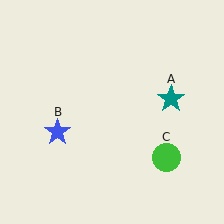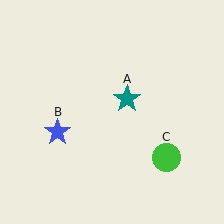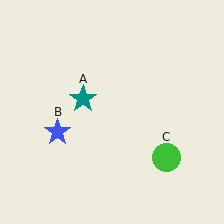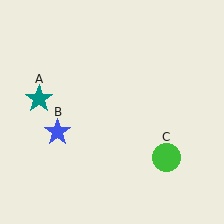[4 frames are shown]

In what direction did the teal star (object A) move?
The teal star (object A) moved left.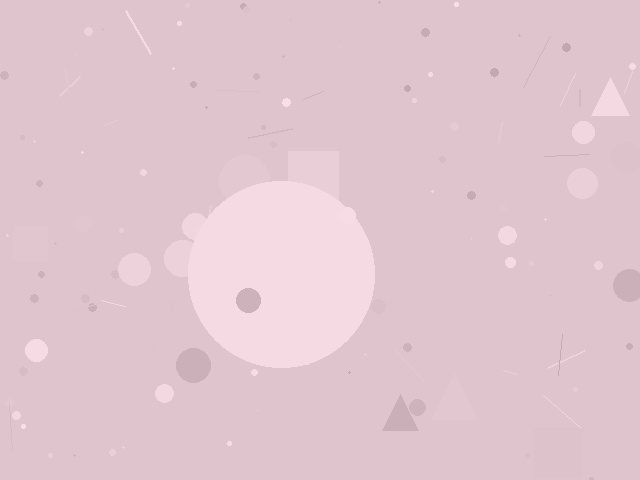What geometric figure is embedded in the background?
A circle is embedded in the background.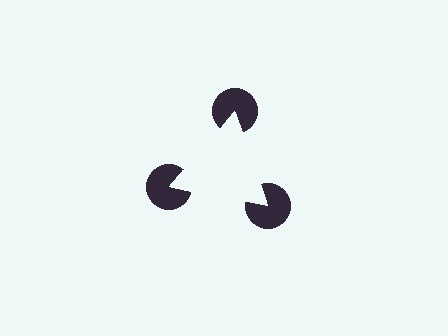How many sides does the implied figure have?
3 sides.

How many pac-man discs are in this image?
There are 3 — one at each vertex of the illusory triangle.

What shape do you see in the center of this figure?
An illusory triangle — its edges are inferred from the aligned wedge cuts in the pac-man discs, not physically drawn.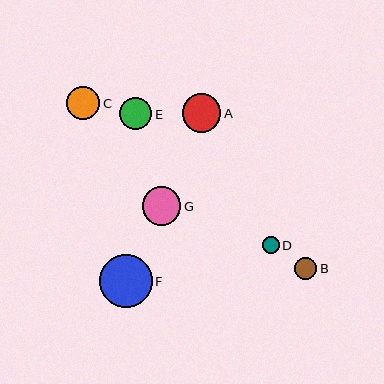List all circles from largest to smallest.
From largest to smallest: F, A, G, C, E, B, D.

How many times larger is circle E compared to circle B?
Circle E is approximately 1.4 times the size of circle B.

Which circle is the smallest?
Circle D is the smallest with a size of approximately 17 pixels.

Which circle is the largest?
Circle F is the largest with a size of approximately 52 pixels.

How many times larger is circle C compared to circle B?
Circle C is approximately 1.5 times the size of circle B.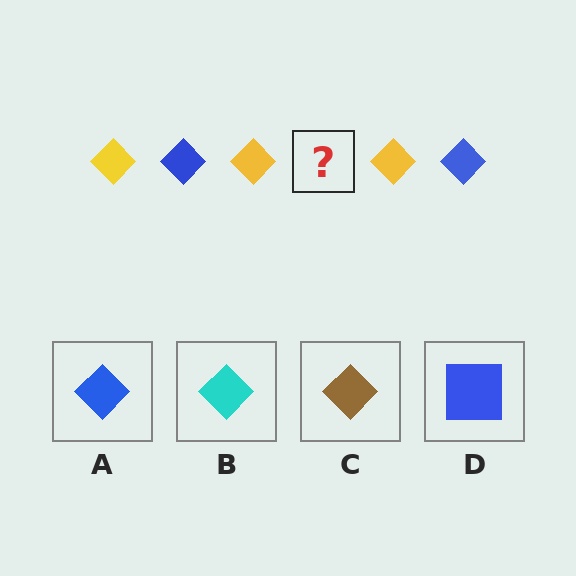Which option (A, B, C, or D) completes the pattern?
A.